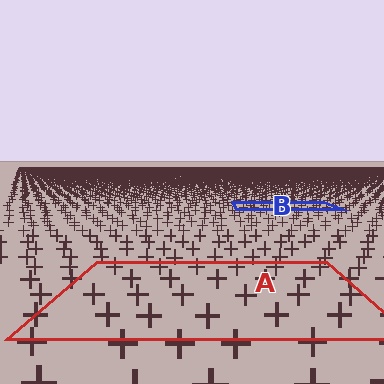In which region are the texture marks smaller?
The texture marks are smaller in region B, because it is farther away.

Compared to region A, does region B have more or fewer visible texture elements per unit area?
Region B has more texture elements per unit area — they are packed more densely because it is farther away.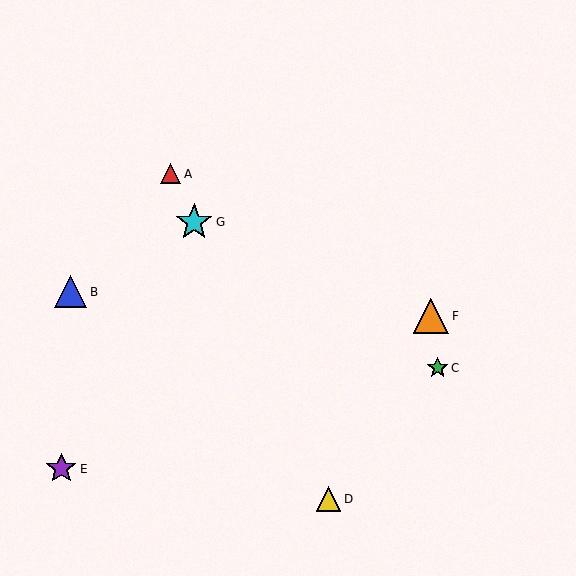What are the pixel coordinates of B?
Object B is at (71, 292).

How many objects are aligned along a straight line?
3 objects (A, D, G) are aligned along a straight line.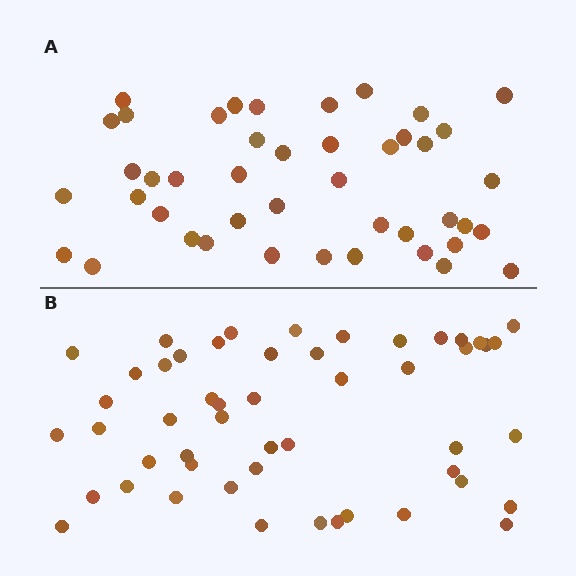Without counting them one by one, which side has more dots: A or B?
Region B (the bottom region) has more dots.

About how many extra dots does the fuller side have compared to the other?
Region B has roughly 8 or so more dots than region A.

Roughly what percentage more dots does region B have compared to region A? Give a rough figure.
About 15% more.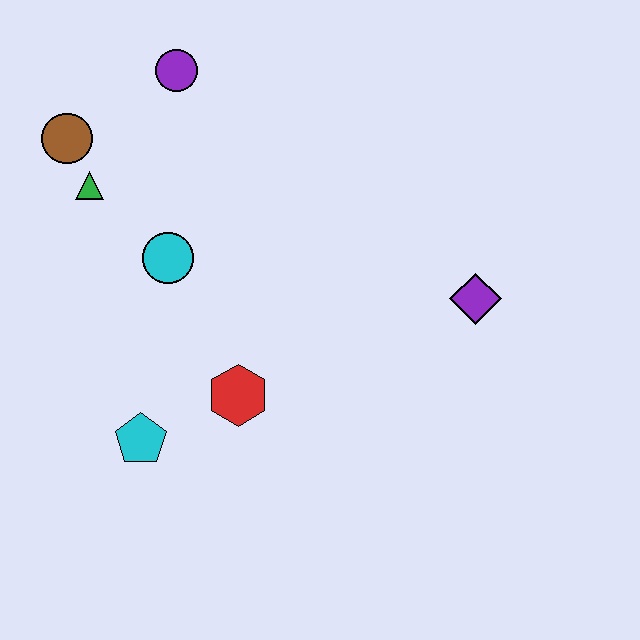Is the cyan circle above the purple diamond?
Yes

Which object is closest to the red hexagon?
The cyan pentagon is closest to the red hexagon.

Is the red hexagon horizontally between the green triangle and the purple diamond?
Yes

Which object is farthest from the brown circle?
The purple diamond is farthest from the brown circle.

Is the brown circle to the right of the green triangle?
No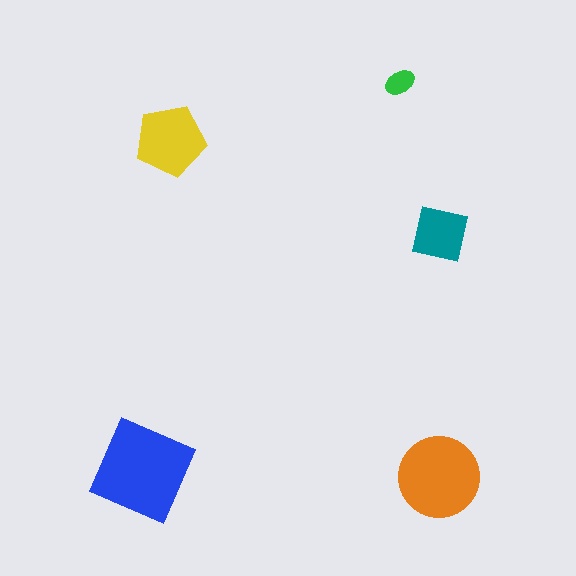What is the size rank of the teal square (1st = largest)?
4th.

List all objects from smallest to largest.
The green ellipse, the teal square, the yellow pentagon, the orange circle, the blue square.